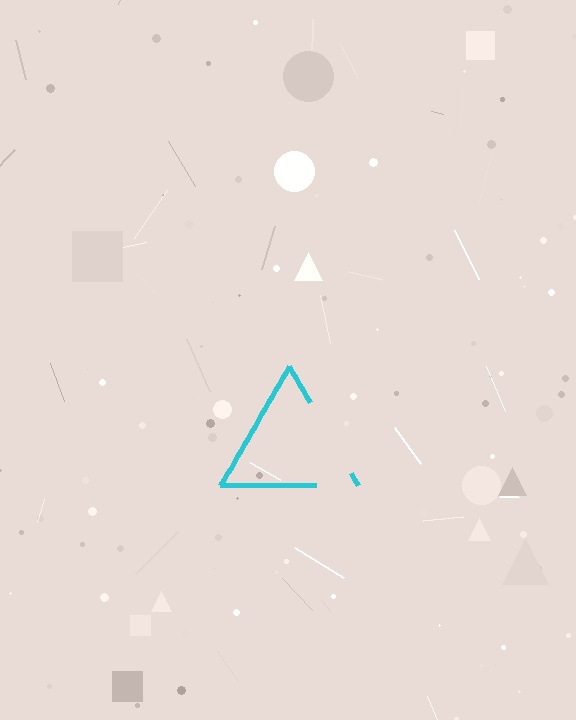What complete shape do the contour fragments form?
The contour fragments form a triangle.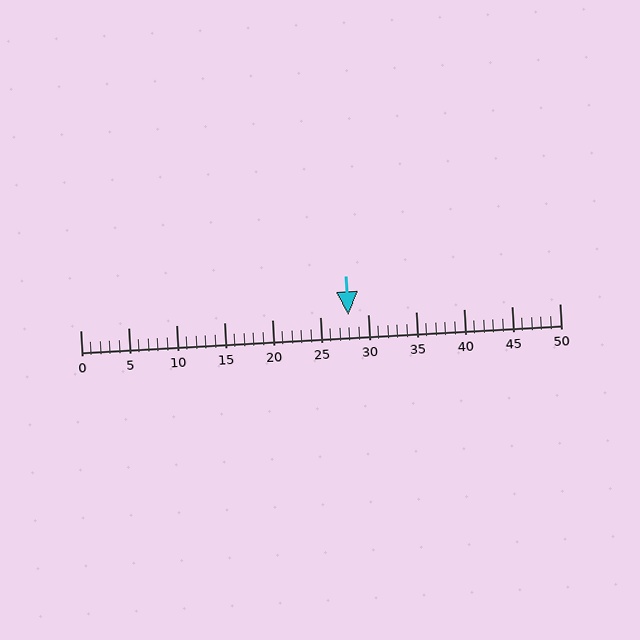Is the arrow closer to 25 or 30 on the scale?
The arrow is closer to 30.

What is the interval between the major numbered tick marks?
The major tick marks are spaced 5 units apart.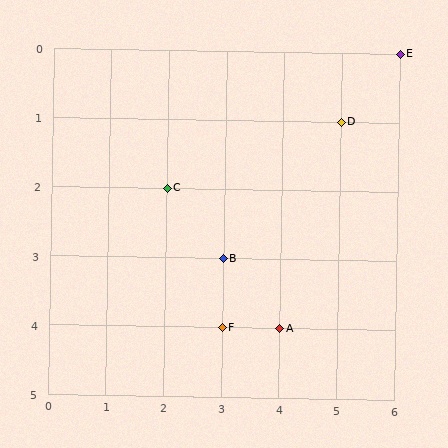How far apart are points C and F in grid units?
Points C and F are 1 column and 2 rows apart (about 2.2 grid units diagonally).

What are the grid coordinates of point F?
Point F is at grid coordinates (3, 4).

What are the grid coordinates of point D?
Point D is at grid coordinates (5, 1).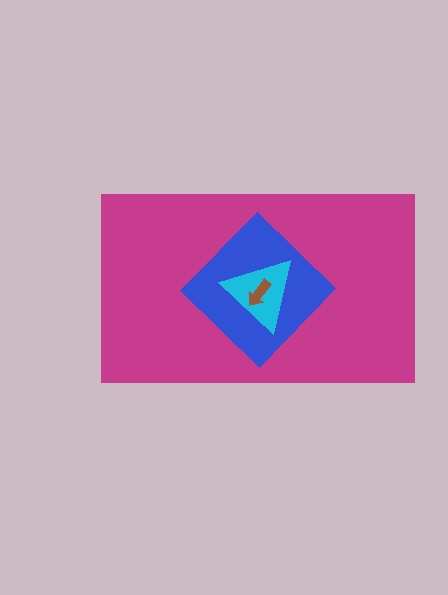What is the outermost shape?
The magenta rectangle.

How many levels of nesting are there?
4.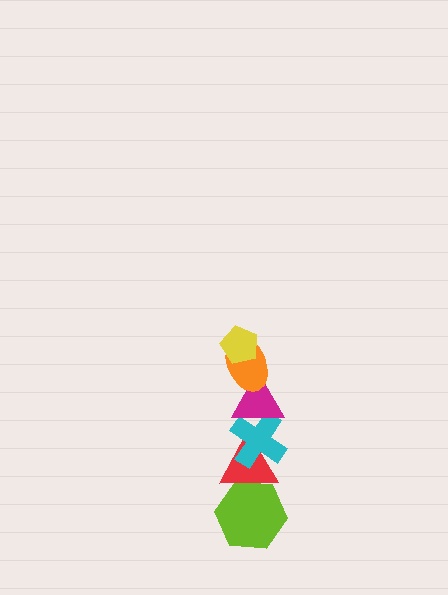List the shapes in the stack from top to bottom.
From top to bottom: the yellow pentagon, the orange ellipse, the magenta triangle, the cyan cross, the red triangle, the lime hexagon.